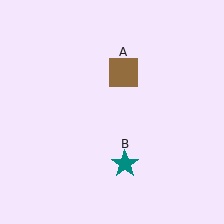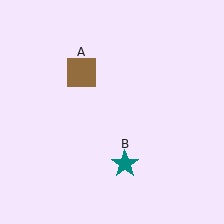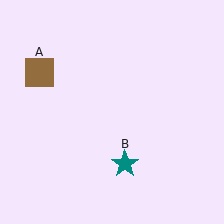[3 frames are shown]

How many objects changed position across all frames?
1 object changed position: brown square (object A).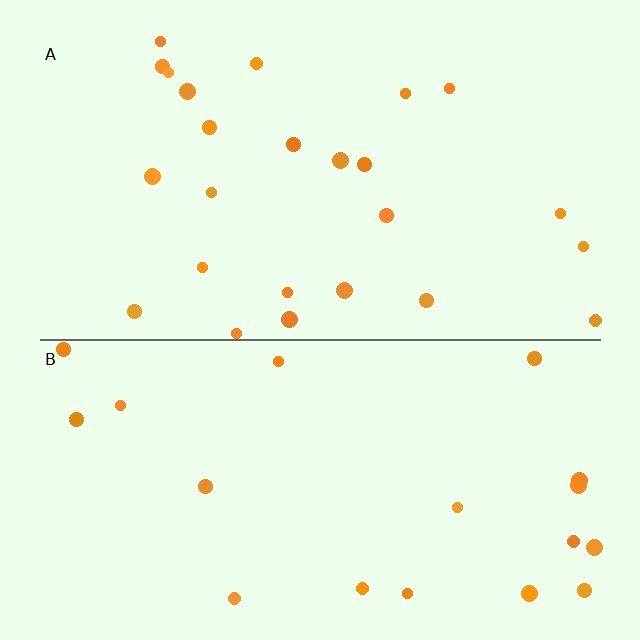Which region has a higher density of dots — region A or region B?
A (the top).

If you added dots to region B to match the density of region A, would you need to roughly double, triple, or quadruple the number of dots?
Approximately double.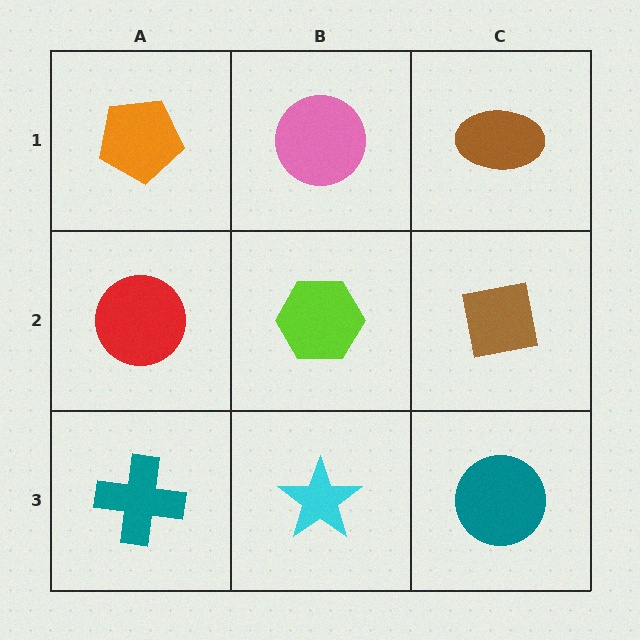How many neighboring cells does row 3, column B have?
3.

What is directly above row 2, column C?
A brown ellipse.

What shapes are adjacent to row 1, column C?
A brown square (row 2, column C), a pink circle (row 1, column B).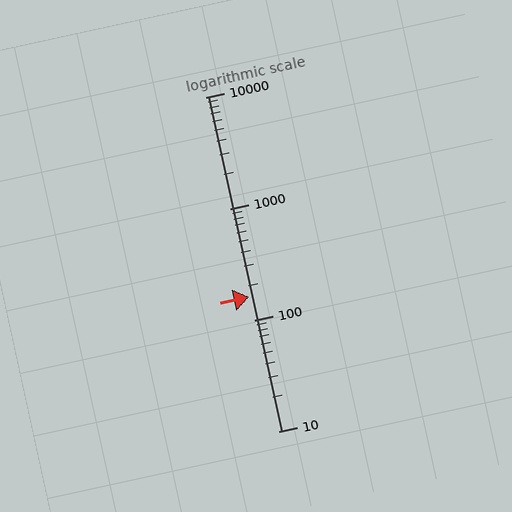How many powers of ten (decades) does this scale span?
The scale spans 3 decades, from 10 to 10000.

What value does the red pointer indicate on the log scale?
The pointer indicates approximately 160.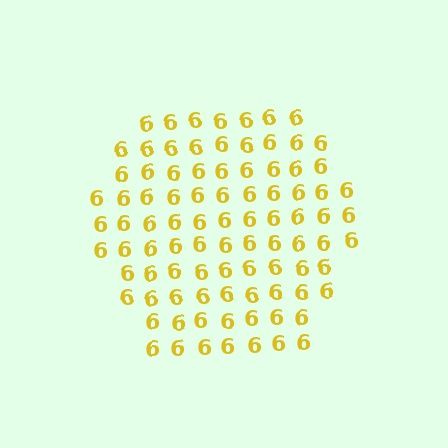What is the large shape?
The large shape is a hexagon.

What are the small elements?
The small elements are digit 6's.